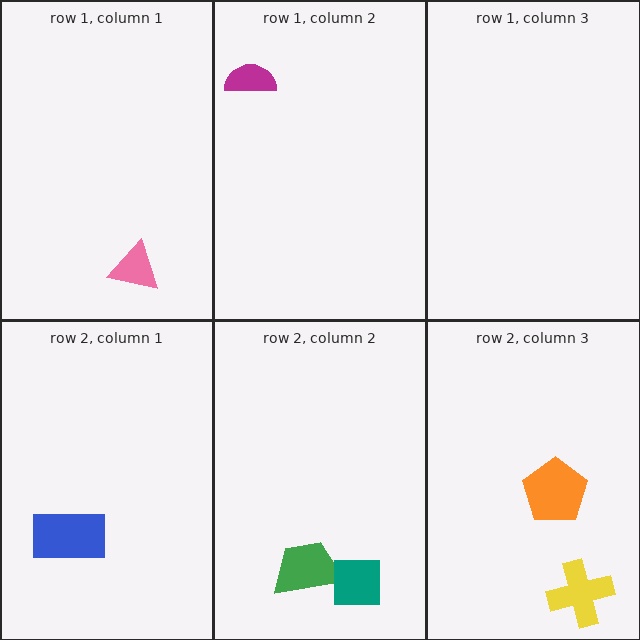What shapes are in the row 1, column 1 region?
The pink triangle.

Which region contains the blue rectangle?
The row 2, column 1 region.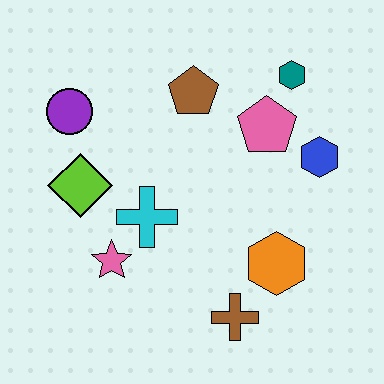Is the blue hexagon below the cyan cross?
No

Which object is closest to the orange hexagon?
The brown cross is closest to the orange hexagon.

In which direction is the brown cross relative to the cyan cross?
The brown cross is below the cyan cross.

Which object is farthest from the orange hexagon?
The purple circle is farthest from the orange hexagon.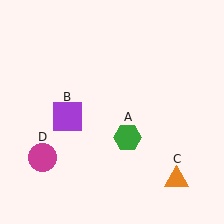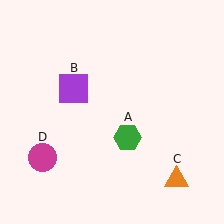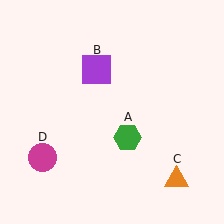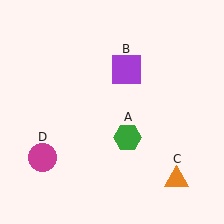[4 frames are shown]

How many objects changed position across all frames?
1 object changed position: purple square (object B).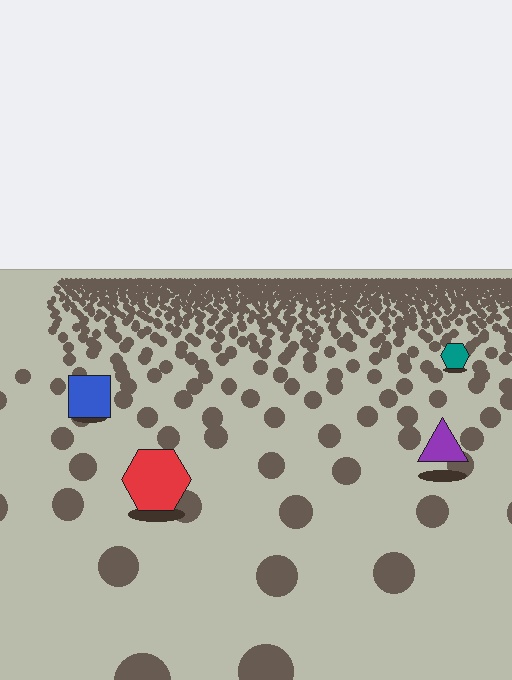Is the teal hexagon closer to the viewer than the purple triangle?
No. The purple triangle is closer — you can tell from the texture gradient: the ground texture is coarser near it.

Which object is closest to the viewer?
The red hexagon is closest. The texture marks near it are larger and more spread out.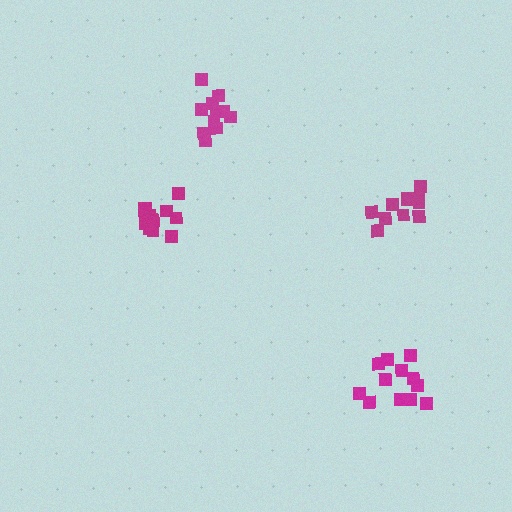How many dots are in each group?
Group 1: 13 dots, Group 2: 11 dots, Group 3: 12 dots, Group 4: 11 dots (47 total).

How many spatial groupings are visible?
There are 4 spatial groupings.